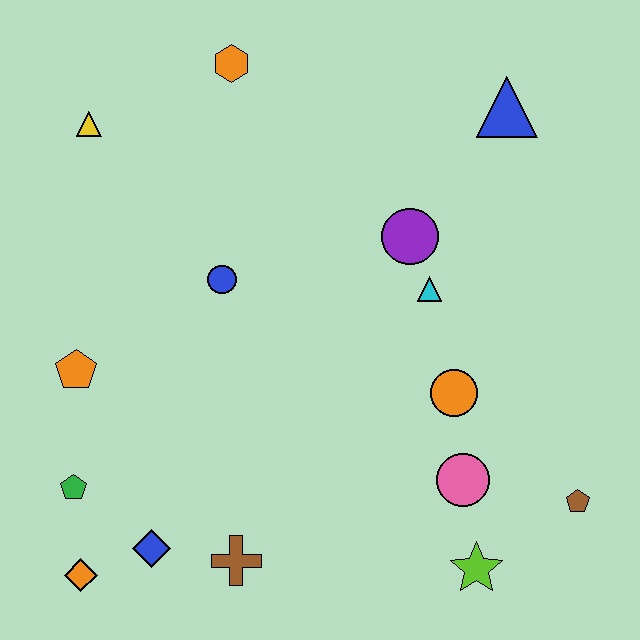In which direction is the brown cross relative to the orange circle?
The brown cross is to the left of the orange circle.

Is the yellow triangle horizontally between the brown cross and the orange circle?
No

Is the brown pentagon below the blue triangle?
Yes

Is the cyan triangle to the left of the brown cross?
No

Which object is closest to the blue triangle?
The purple circle is closest to the blue triangle.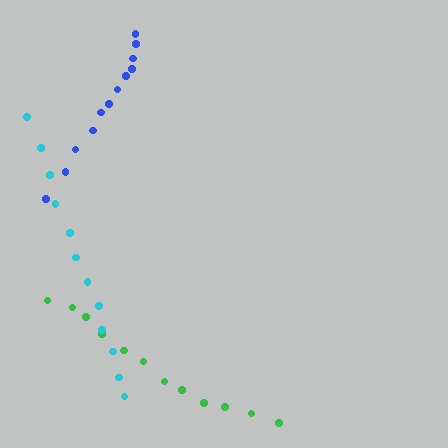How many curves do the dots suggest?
There are 3 distinct paths.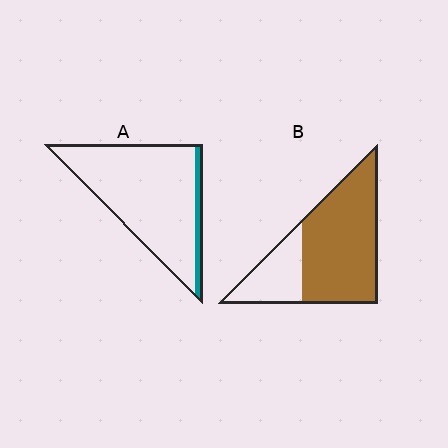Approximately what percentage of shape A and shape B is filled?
A is approximately 10% and B is approximately 70%.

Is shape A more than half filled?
No.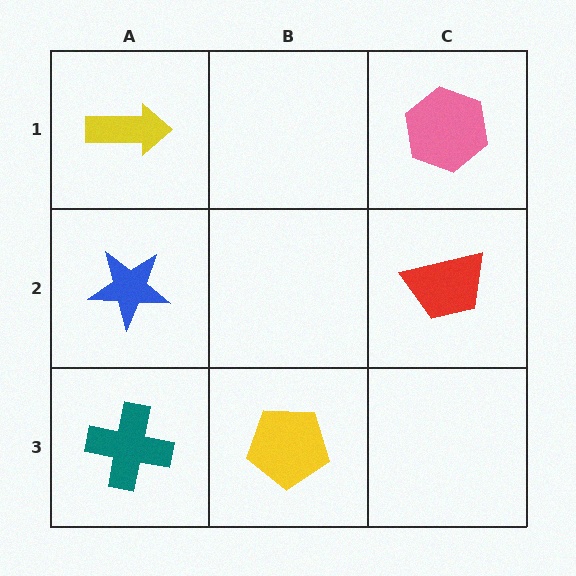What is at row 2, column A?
A blue star.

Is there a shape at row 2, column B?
No, that cell is empty.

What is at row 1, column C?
A pink hexagon.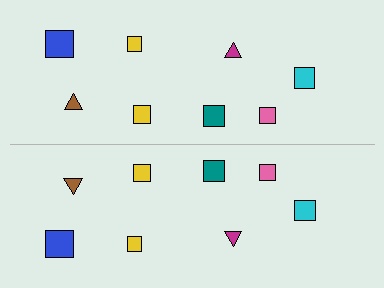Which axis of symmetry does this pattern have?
The pattern has a horizontal axis of symmetry running through the center of the image.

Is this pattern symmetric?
Yes, this pattern has bilateral (reflection) symmetry.